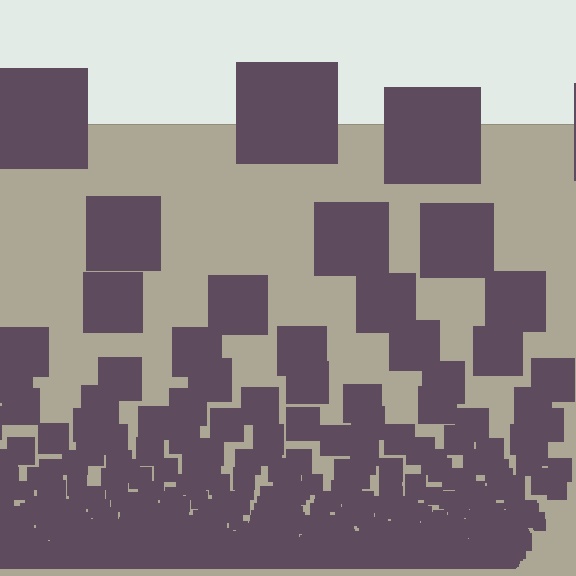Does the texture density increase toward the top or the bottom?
Density increases toward the bottom.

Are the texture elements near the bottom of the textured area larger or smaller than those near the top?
Smaller. The gradient is inverted — elements near the bottom are smaller and denser.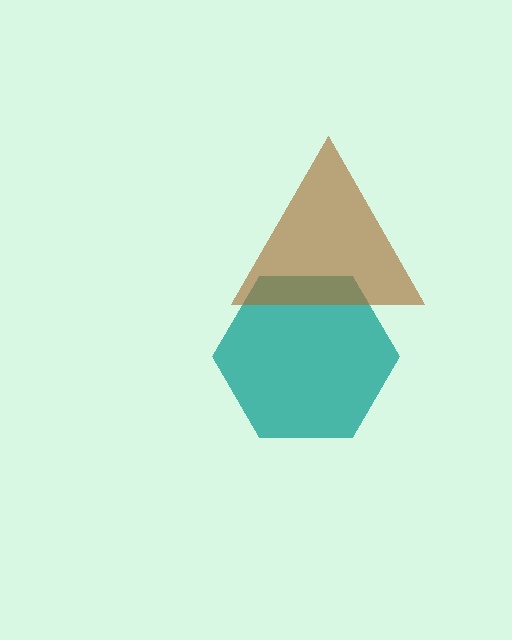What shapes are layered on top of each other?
The layered shapes are: a teal hexagon, a brown triangle.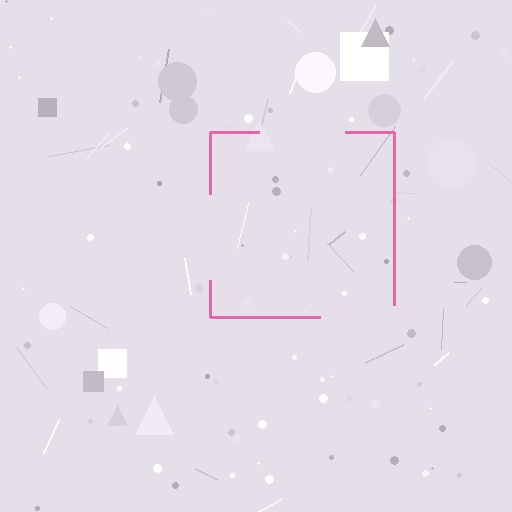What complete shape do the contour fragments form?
The contour fragments form a square.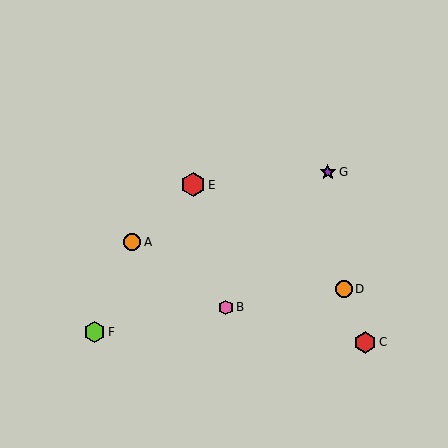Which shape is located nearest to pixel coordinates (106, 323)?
The lime hexagon (labeled F) at (95, 332) is nearest to that location.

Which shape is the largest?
The red hexagon (labeled E) is the largest.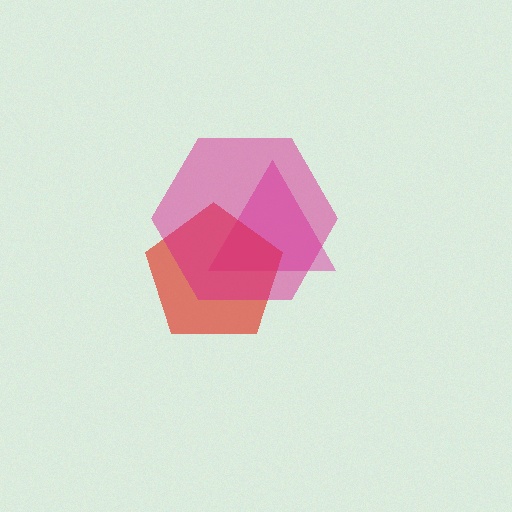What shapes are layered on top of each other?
The layered shapes are: a pink triangle, a red pentagon, a magenta hexagon.